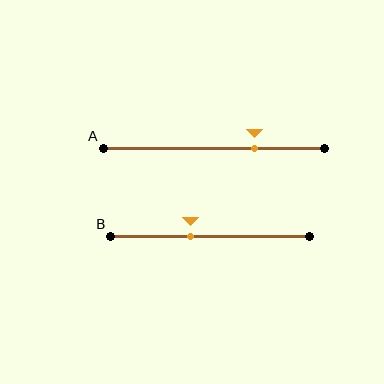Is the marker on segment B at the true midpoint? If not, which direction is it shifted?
No, the marker on segment B is shifted to the left by about 10% of the segment length.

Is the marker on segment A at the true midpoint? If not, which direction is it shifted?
No, the marker on segment A is shifted to the right by about 18% of the segment length.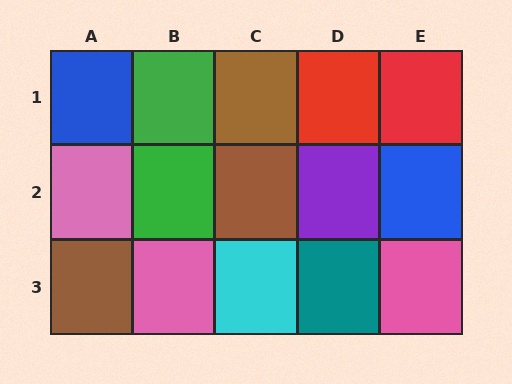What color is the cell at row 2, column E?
Blue.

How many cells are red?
2 cells are red.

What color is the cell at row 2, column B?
Green.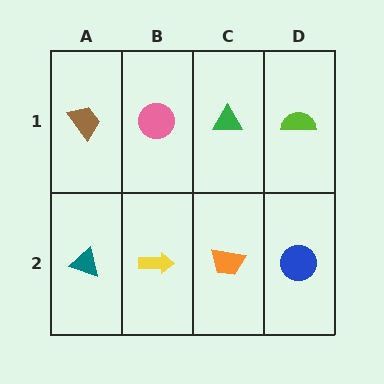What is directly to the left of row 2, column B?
A teal triangle.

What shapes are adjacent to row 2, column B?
A pink circle (row 1, column B), a teal triangle (row 2, column A), an orange trapezoid (row 2, column C).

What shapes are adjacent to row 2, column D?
A lime semicircle (row 1, column D), an orange trapezoid (row 2, column C).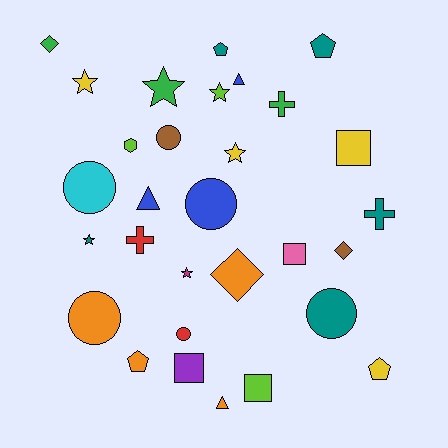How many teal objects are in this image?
There are 5 teal objects.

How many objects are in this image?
There are 30 objects.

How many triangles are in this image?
There are 3 triangles.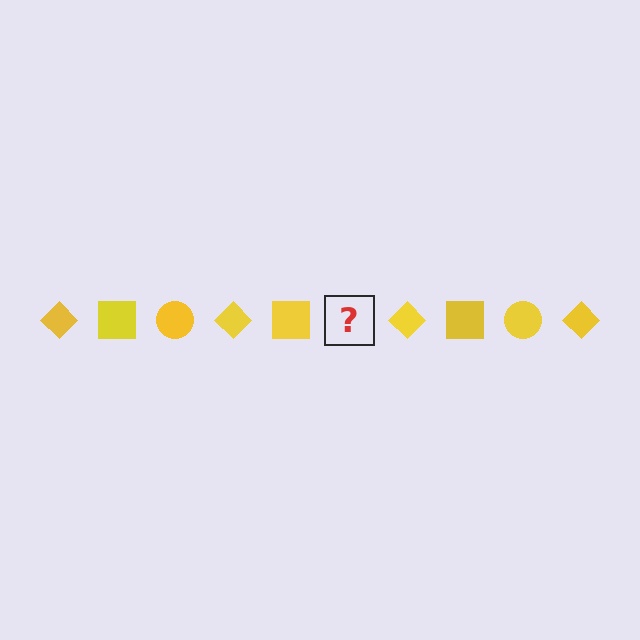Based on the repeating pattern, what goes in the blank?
The blank should be a yellow circle.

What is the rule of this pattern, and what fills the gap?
The rule is that the pattern cycles through diamond, square, circle shapes in yellow. The gap should be filled with a yellow circle.